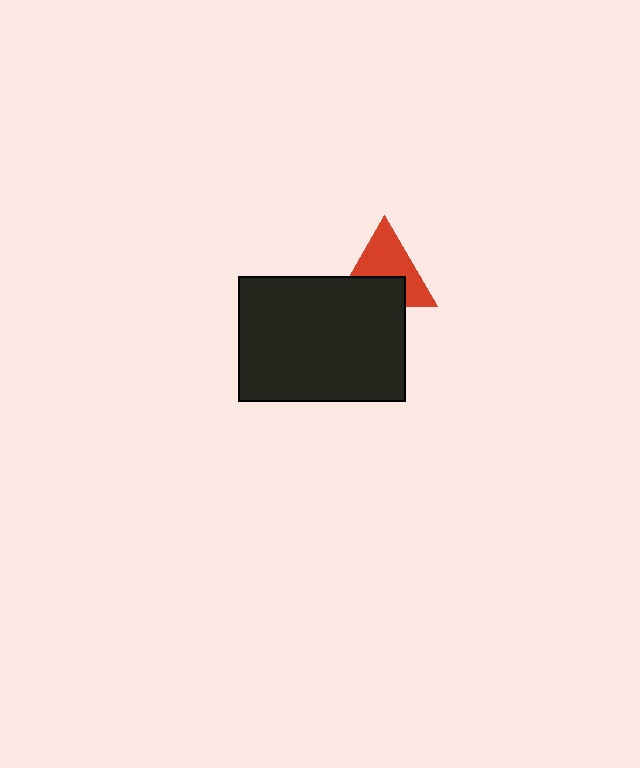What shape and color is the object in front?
The object in front is a black rectangle.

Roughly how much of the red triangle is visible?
About half of it is visible (roughly 58%).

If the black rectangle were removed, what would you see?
You would see the complete red triangle.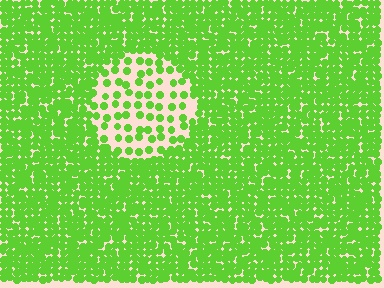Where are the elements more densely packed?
The elements are more densely packed outside the circle boundary.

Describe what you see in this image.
The image contains small lime elements arranged at two different densities. A circle-shaped region is visible where the elements are less densely packed than the surrounding area.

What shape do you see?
I see a circle.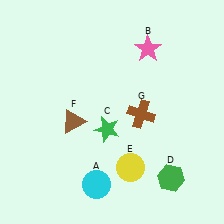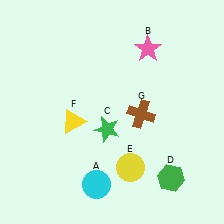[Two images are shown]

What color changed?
The triangle (F) changed from brown in Image 1 to yellow in Image 2.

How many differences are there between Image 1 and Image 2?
There is 1 difference between the two images.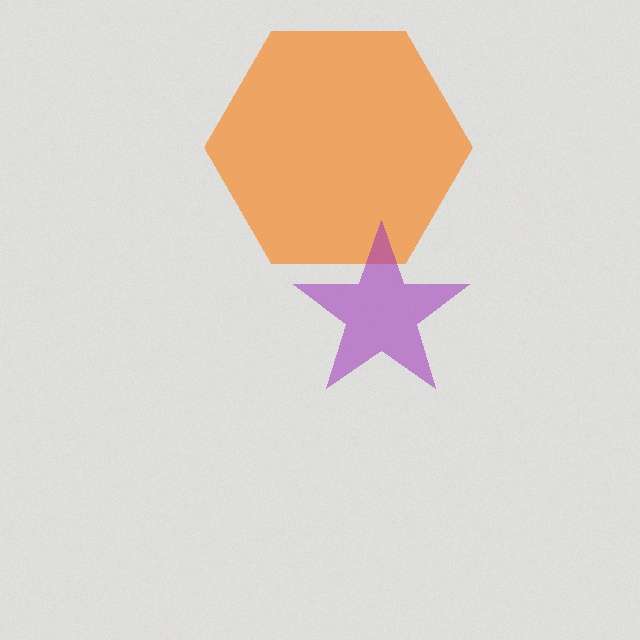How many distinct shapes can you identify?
There are 2 distinct shapes: an orange hexagon, a purple star.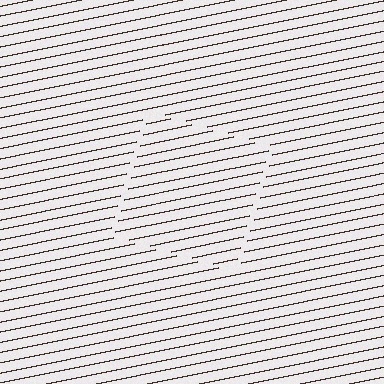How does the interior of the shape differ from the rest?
The interior of the shape contains the same grating, shifted by half a period — the contour is defined by the phase discontinuity where line-ends from the inner and outer gratings abut.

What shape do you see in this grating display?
An illusory square. The interior of the shape contains the same grating, shifted by half a period — the contour is defined by the phase discontinuity where line-ends from the inner and outer gratings abut.